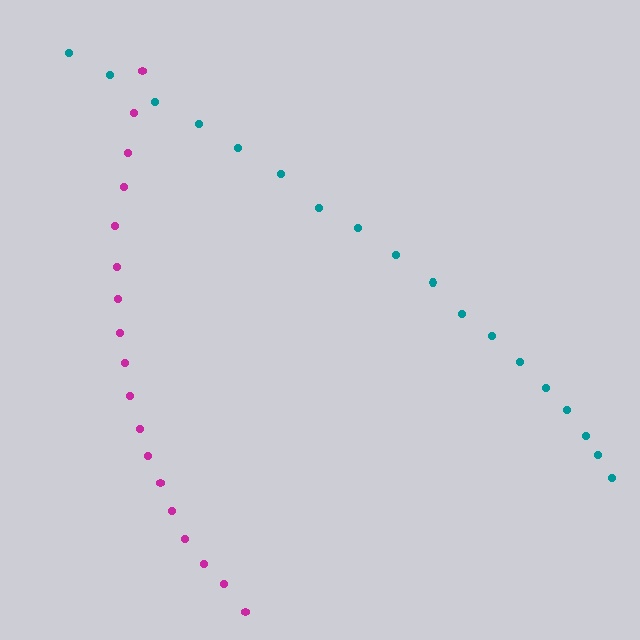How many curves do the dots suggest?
There are 2 distinct paths.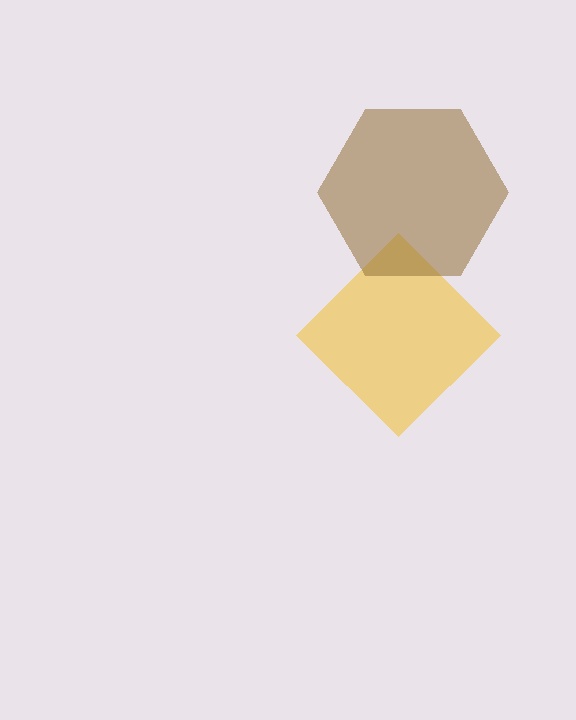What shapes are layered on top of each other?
The layered shapes are: a yellow diamond, a brown hexagon.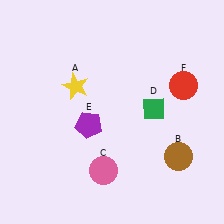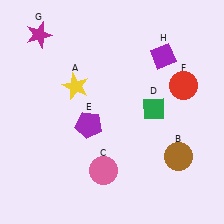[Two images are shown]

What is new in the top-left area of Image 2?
A magenta star (G) was added in the top-left area of Image 2.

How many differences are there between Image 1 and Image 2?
There are 2 differences between the two images.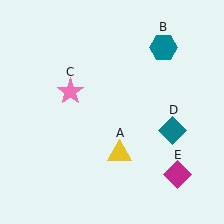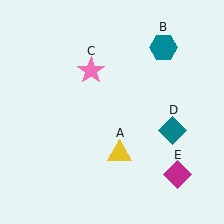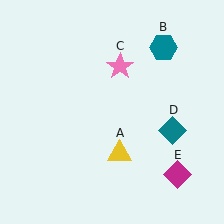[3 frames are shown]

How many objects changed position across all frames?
1 object changed position: pink star (object C).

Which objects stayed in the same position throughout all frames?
Yellow triangle (object A) and teal hexagon (object B) and teal diamond (object D) and magenta diamond (object E) remained stationary.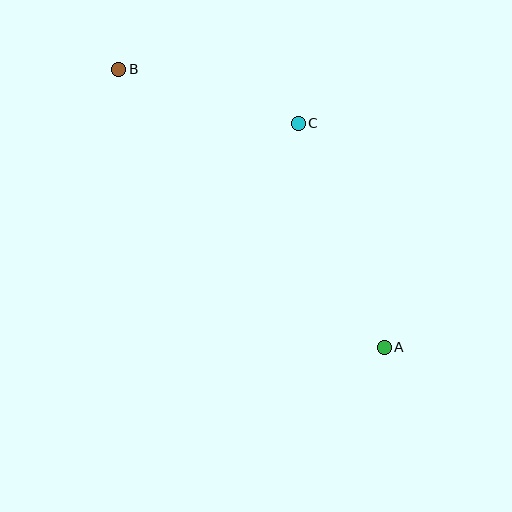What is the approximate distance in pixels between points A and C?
The distance between A and C is approximately 240 pixels.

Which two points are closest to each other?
Points B and C are closest to each other.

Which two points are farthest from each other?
Points A and B are farthest from each other.